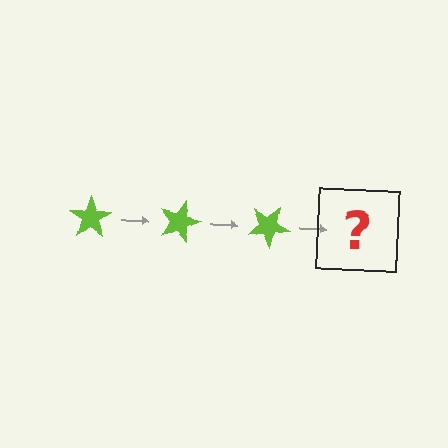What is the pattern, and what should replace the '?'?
The pattern is that the star rotates 15 degrees each step. The '?' should be a lime star rotated 45 degrees.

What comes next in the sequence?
The next element should be a lime star rotated 45 degrees.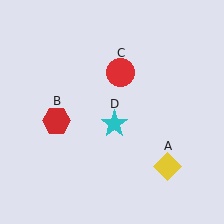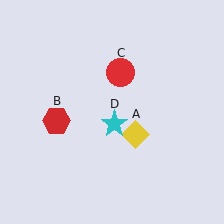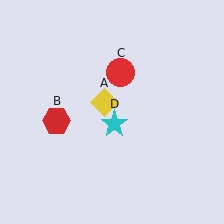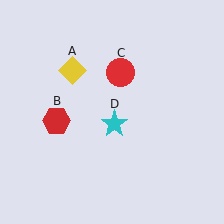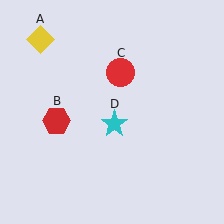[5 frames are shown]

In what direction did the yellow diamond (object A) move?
The yellow diamond (object A) moved up and to the left.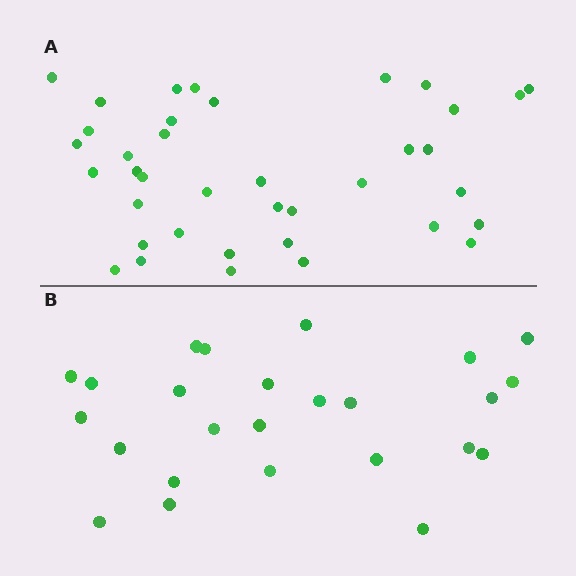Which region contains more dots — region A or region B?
Region A (the top region) has more dots.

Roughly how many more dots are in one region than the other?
Region A has approximately 15 more dots than region B.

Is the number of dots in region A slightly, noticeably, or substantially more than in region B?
Region A has substantially more. The ratio is roughly 1.5 to 1.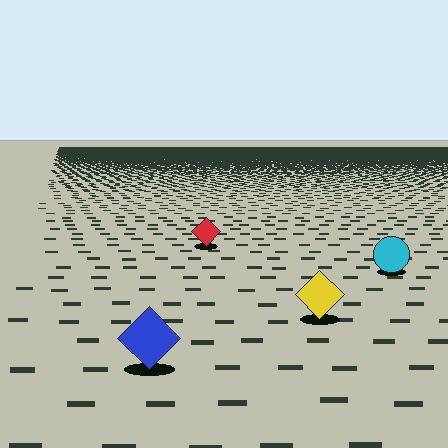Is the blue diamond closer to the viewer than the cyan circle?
Yes. The blue diamond is closer — you can tell from the texture gradient: the ground texture is coarser near it.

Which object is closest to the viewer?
The blue diamond is closest. The texture marks near it are larger and more spread out.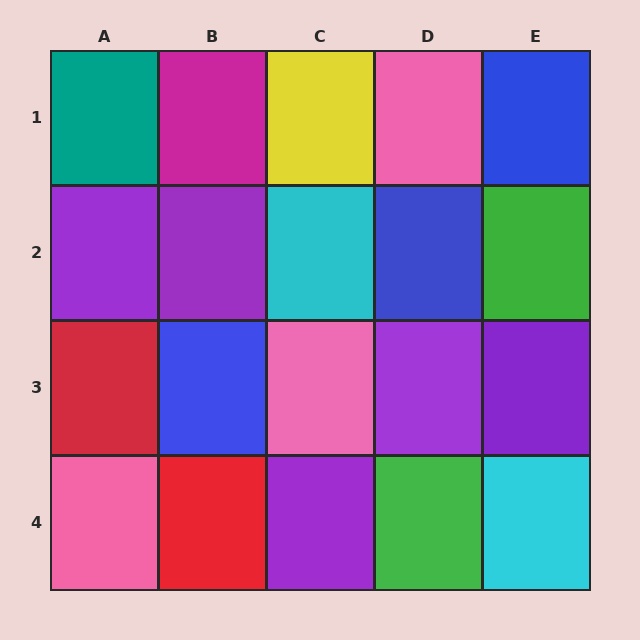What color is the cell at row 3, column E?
Purple.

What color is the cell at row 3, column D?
Purple.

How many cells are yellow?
1 cell is yellow.